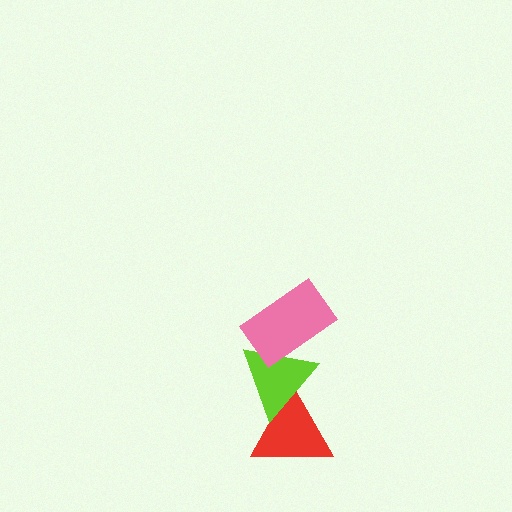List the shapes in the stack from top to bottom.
From top to bottom: the pink rectangle, the lime triangle, the red triangle.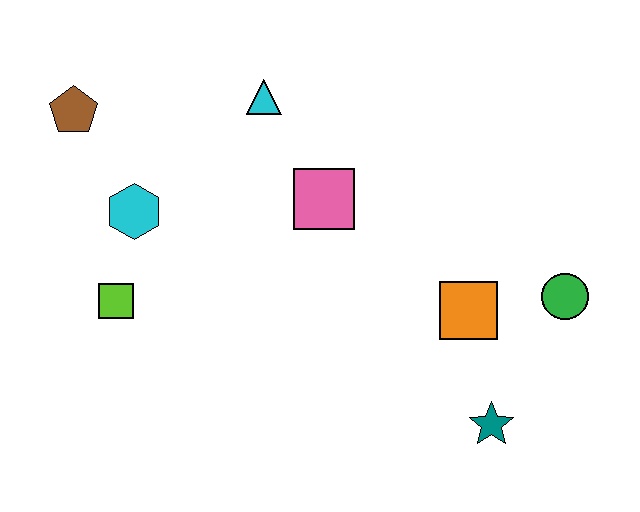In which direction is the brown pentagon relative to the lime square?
The brown pentagon is above the lime square.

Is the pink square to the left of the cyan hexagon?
No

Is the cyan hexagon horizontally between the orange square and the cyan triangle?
No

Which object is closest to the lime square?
The cyan hexagon is closest to the lime square.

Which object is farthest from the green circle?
The brown pentagon is farthest from the green circle.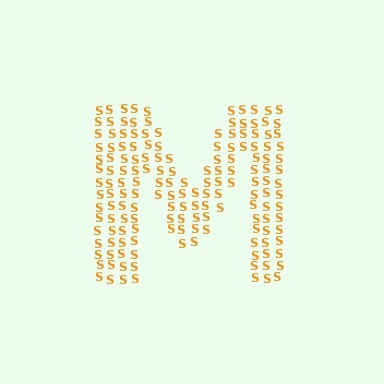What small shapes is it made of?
It is made of small letter S's.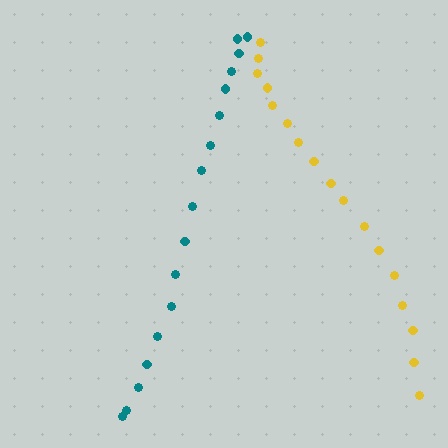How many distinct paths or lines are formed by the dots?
There are 2 distinct paths.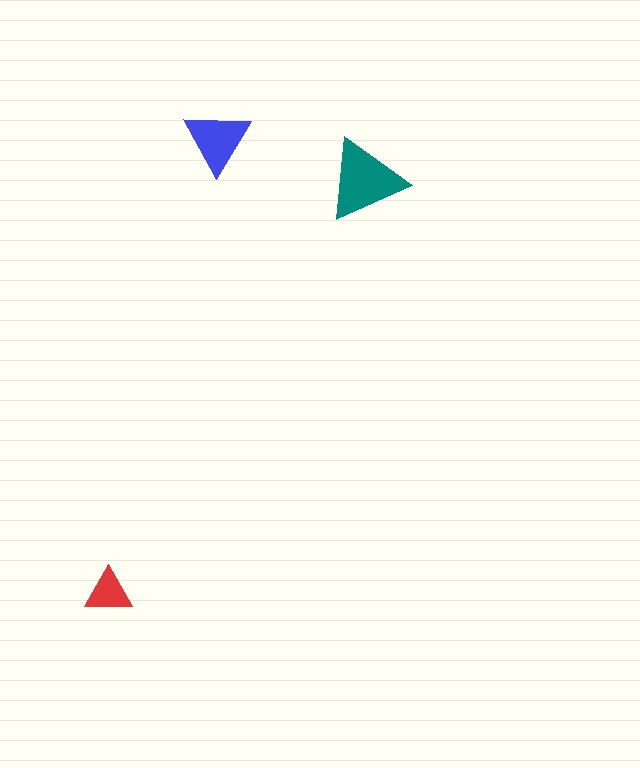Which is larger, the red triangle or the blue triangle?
The blue one.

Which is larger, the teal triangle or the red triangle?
The teal one.